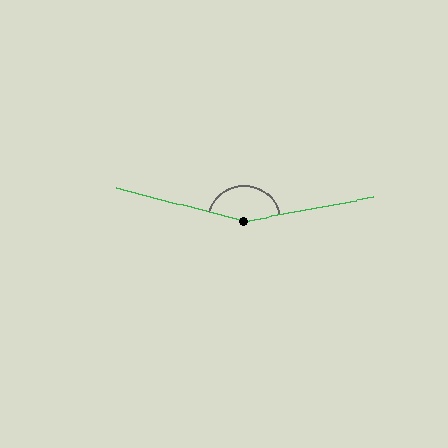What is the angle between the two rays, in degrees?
Approximately 155 degrees.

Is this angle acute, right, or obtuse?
It is obtuse.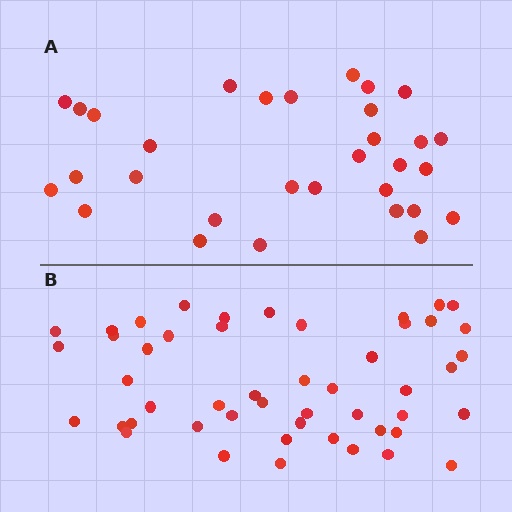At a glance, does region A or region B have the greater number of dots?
Region B (the bottom region) has more dots.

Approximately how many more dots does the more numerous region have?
Region B has approximately 20 more dots than region A.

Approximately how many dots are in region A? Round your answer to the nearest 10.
About 30 dots. (The exact count is 31, which rounds to 30.)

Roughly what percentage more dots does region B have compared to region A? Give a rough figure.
About 60% more.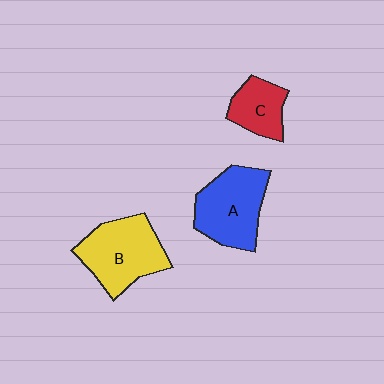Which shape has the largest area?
Shape B (yellow).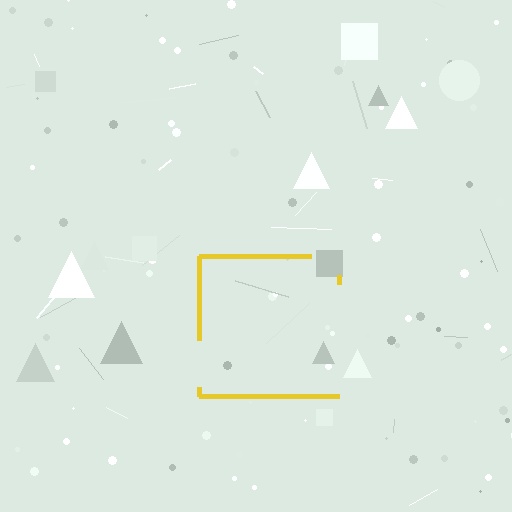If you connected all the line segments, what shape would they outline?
They would outline a square.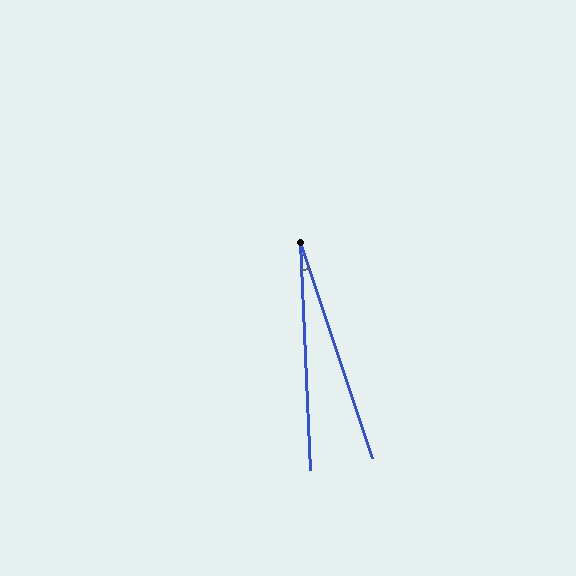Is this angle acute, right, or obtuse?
It is acute.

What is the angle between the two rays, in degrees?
Approximately 16 degrees.